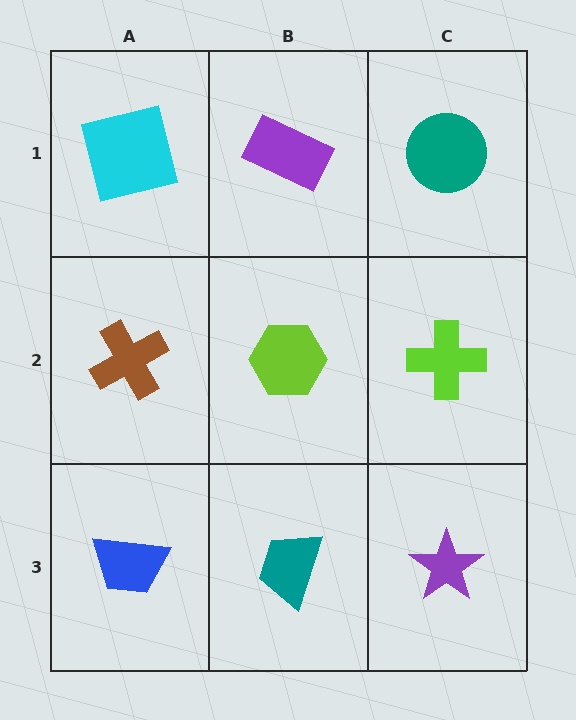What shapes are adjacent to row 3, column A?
A brown cross (row 2, column A), a teal trapezoid (row 3, column B).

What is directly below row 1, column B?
A lime hexagon.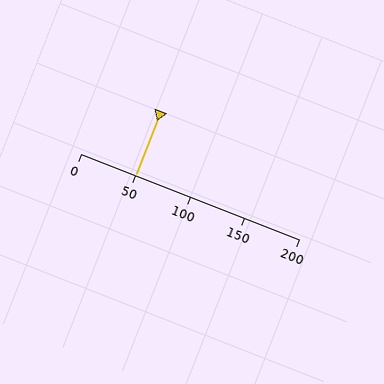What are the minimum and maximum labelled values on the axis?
The axis runs from 0 to 200.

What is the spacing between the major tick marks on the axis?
The major ticks are spaced 50 apart.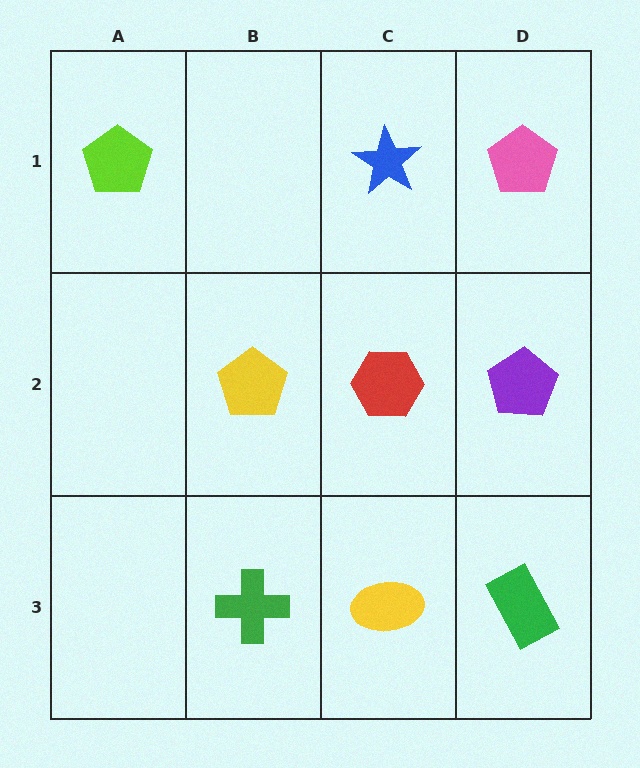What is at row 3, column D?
A green rectangle.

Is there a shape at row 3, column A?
No, that cell is empty.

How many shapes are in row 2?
3 shapes.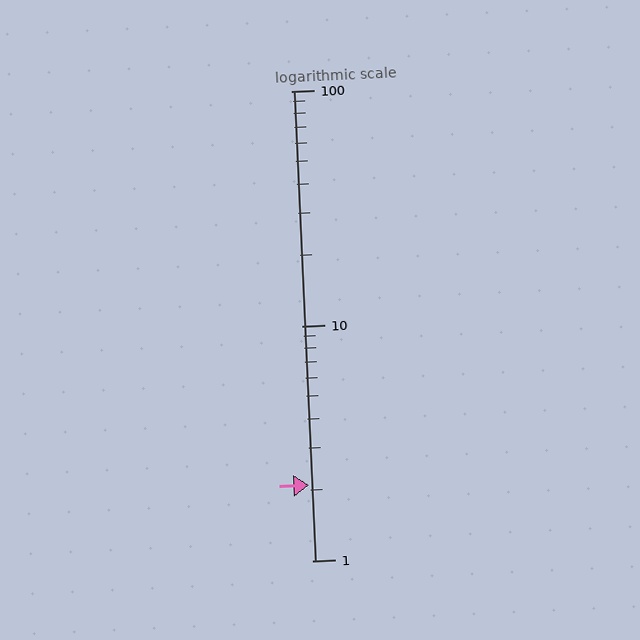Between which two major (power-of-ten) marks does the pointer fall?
The pointer is between 1 and 10.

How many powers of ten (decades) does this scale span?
The scale spans 2 decades, from 1 to 100.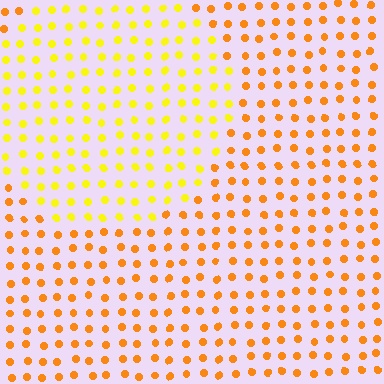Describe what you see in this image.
The image is filled with small orange elements in a uniform arrangement. A circle-shaped region is visible where the elements are tinted to a slightly different hue, forming a subtle color boundary.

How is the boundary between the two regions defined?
The boundary is defined purely by a slight shift in hue (about 29 degrees). Spacing, size, and orientation are identical on both sides.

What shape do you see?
I see a circle.